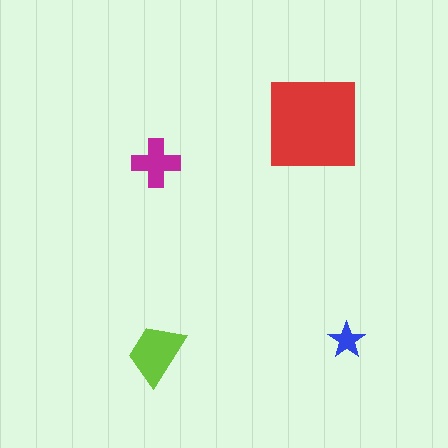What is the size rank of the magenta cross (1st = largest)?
3rd.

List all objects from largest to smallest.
The red square, the lime trapezoid, the magenta cross, the blue star.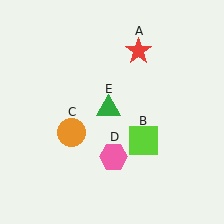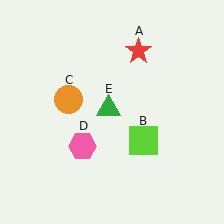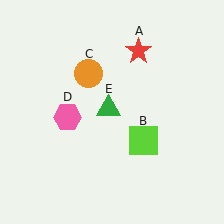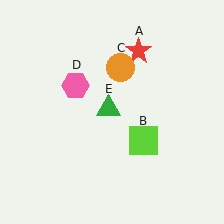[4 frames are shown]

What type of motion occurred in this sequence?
The orange circle (object C), pink hexagon (object D) rotated clockwise around the center of the scene.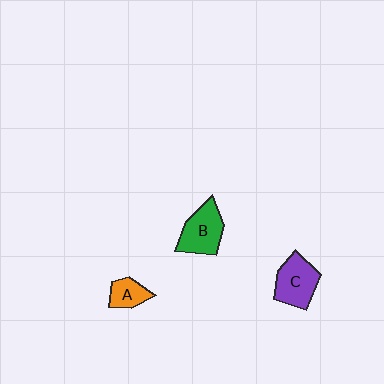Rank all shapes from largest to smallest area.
From largest to smallest: B (green), C (purple), A (orange).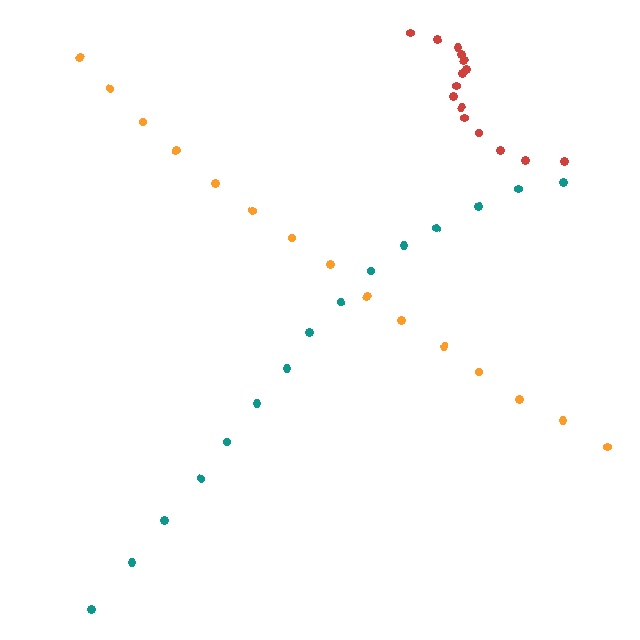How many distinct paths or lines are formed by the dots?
There are 3 distinct paths.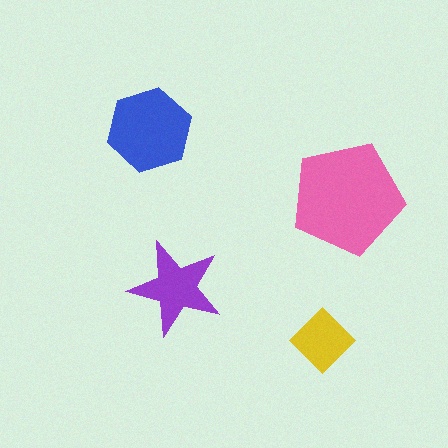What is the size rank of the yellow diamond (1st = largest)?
4th.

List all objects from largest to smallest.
The pink pentagon, the blue hexagon, the purple star, the yellow diamond.